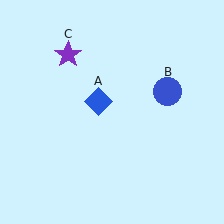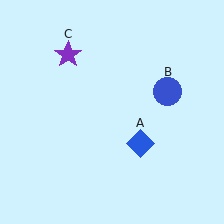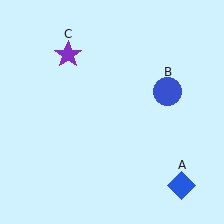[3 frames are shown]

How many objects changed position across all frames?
1 object changed position: blue diamond (object A).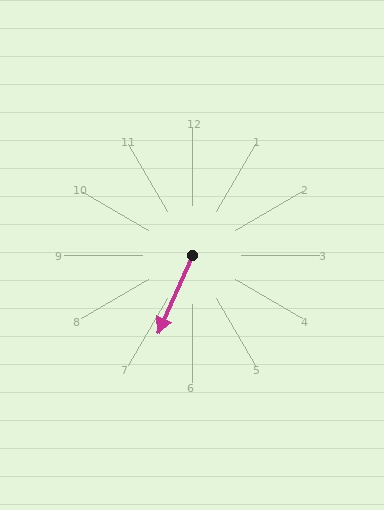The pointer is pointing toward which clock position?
Roughly 7 o'clock.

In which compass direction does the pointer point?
Southwest.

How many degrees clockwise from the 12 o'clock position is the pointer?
Approximately 204 degrees.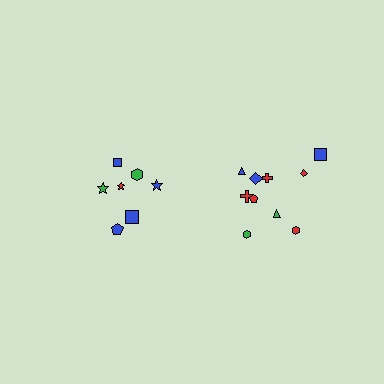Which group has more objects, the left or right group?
The right group.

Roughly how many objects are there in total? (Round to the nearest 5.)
Roughly 15 objects in total.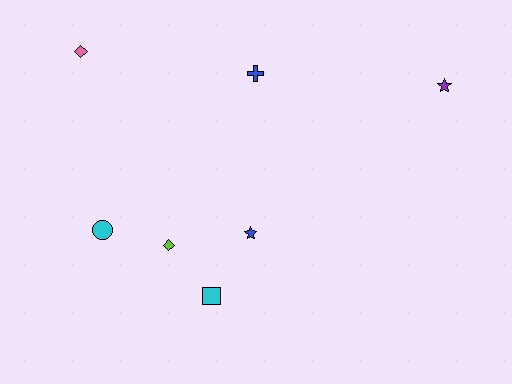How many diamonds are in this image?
There are 2 diamonds.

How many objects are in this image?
There are 7 objects.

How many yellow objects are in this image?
There are no yellow objects.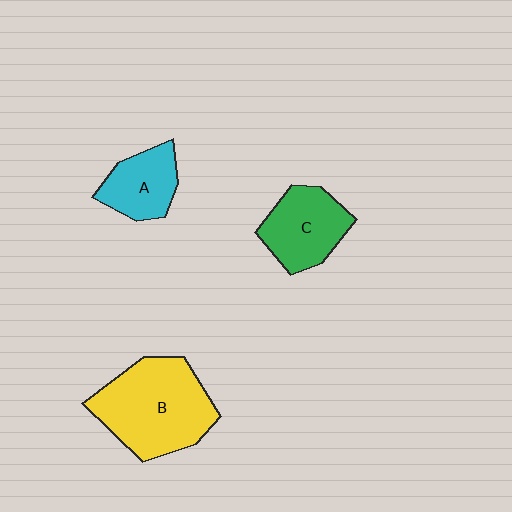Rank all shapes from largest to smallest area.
From largest to smallest: B (yellow), C (green), A (cyan).